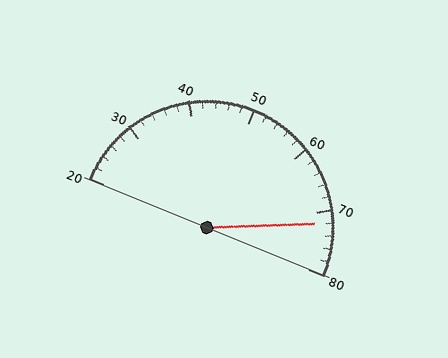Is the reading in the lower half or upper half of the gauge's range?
The reading is in the upper half of the range (20 to 80).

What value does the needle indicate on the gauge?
The needle indicates approximately 72.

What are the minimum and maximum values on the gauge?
The gauge ranges from 20 to 80.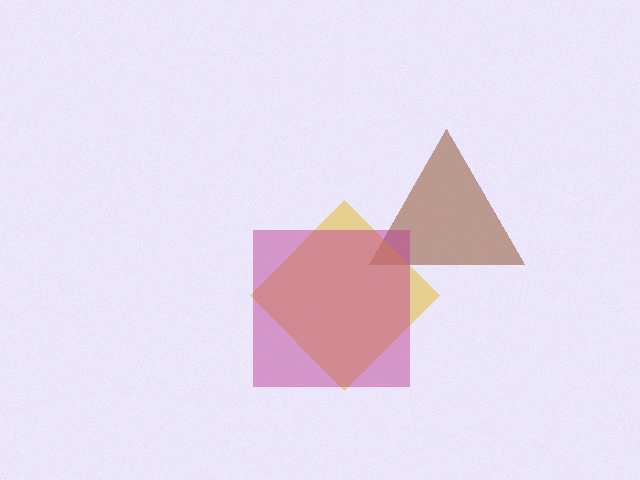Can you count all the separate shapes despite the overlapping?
Yes, there are 3 separate shapes.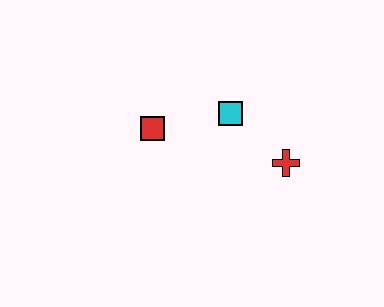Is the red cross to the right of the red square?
Yes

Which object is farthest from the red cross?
The red square is farthest from the red cross.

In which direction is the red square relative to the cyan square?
The red square is to the left of the cyan square.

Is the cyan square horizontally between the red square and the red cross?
Yes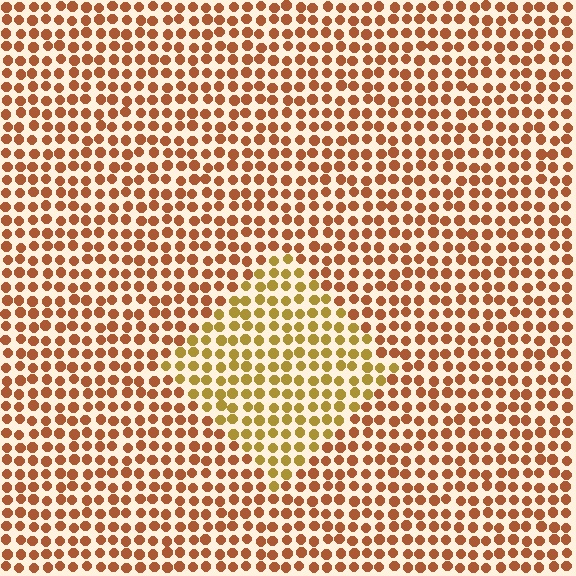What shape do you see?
I see a diamond.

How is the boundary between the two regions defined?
The boundary is defined purely by a slight shift in hue (about 30 degrees). Spacing, size, and orientation are identical on both sides.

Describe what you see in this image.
The image is filled with small brown elements in a uniform arrangement. A diamond-shaped region is visible where the elements are tinted to a slightly different hue, forming a subtle color boundary.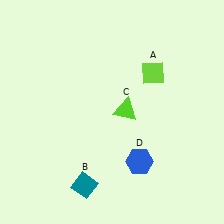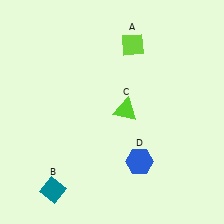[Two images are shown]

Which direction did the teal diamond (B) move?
The teal diamond (B) moved left.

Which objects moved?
The objects that moved are: the lime diamond (A), the teal diamond (B).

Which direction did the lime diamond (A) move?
The lime diamond (A) moved up.